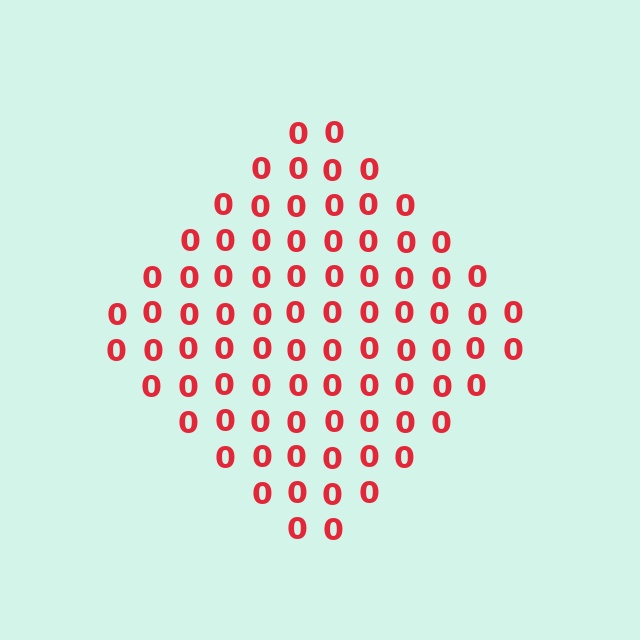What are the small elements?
The small elements are digit 0's.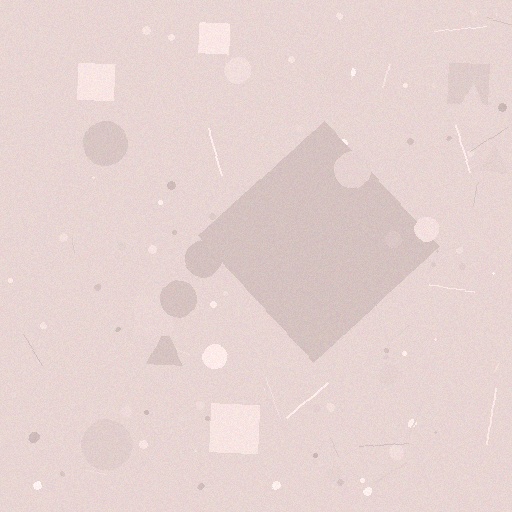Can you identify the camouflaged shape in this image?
The camouflaged shape is a diamond.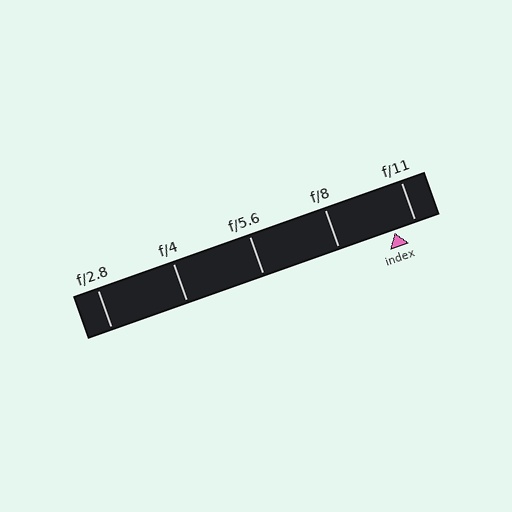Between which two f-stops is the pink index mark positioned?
The index mark is between f/8 and f/11.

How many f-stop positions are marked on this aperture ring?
There are 5 f-stop positions marked.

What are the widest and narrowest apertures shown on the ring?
The widest aperture shown is f/2.8 and the narrowest is f/11.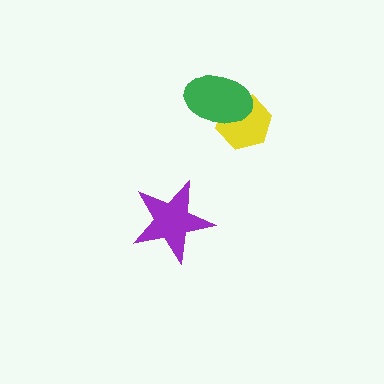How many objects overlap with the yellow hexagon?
1 object overlaps with the yellow hexagon.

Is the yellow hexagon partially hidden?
Yes, it is partially covered by another shape.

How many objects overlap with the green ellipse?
1 object overlaps with the green ellipse.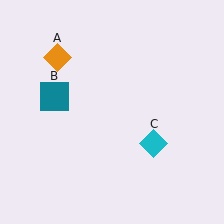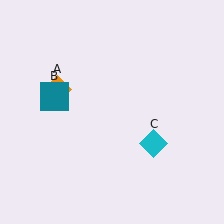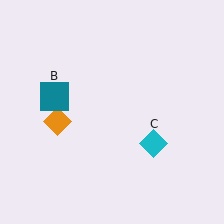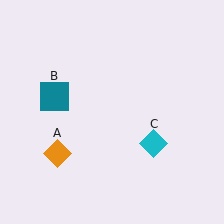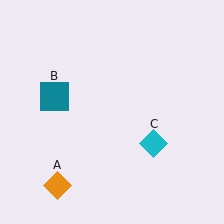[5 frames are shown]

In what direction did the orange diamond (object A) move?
The orange diamond (object A) moved down.